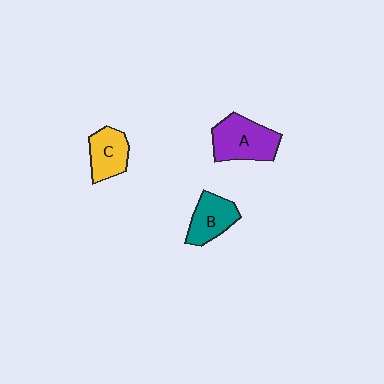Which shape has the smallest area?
Shape C (yellow).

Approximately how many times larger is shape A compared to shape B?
Approximately 1.4 times.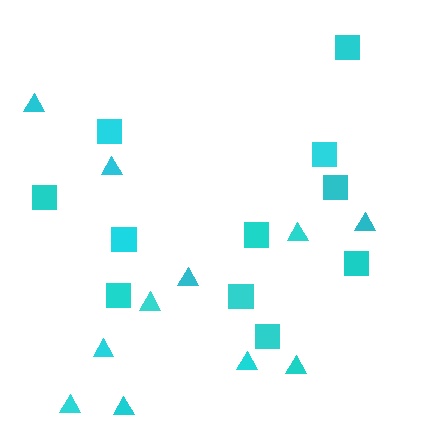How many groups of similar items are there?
There are 2 groups: one group of squares (11) and one group of triangles (11).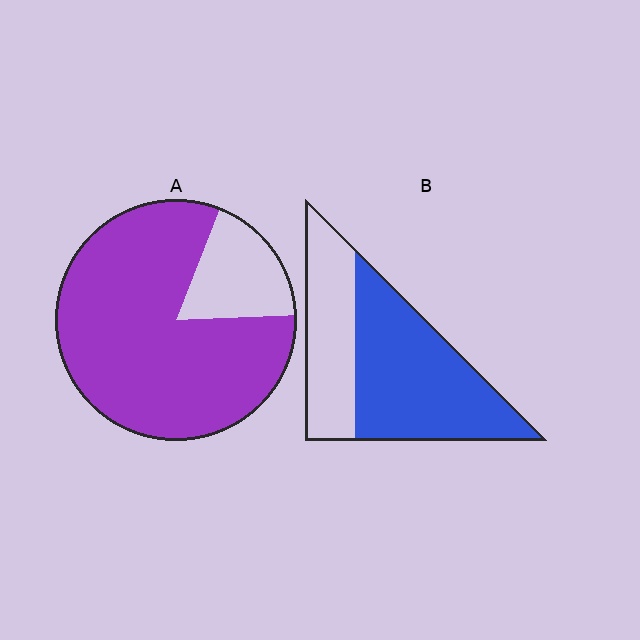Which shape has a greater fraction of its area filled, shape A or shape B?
Shape A.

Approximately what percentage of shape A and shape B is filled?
A is approximately 80% and B is approximately 65%.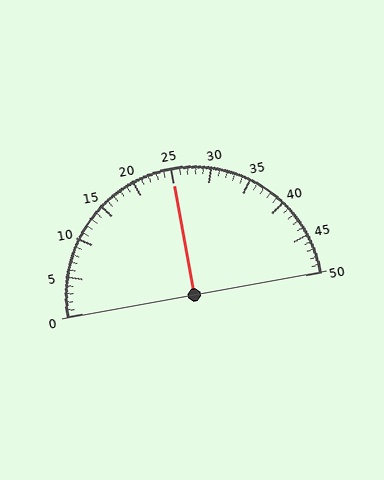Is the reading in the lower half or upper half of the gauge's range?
The reading is in the upper half of the range (0 to 50).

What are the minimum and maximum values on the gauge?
The gauge ranges from 0 to 50.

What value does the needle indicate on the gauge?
The needle indicates approximately 25.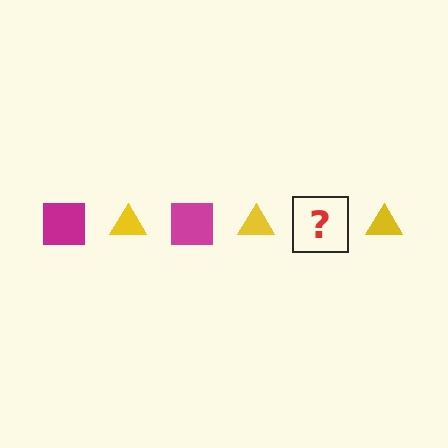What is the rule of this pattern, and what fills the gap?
The rule is that the pattern alternates between magenta square and yellow triangle. The gap should be filled with a magenta square.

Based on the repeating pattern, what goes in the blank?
The blank should be a magenta square.